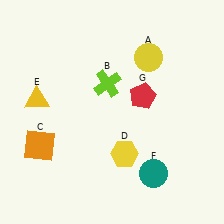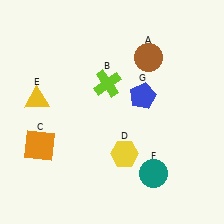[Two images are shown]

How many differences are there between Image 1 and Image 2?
There are 2 differences between the two images.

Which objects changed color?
A changed from yellow to brown. G changed from red to blue.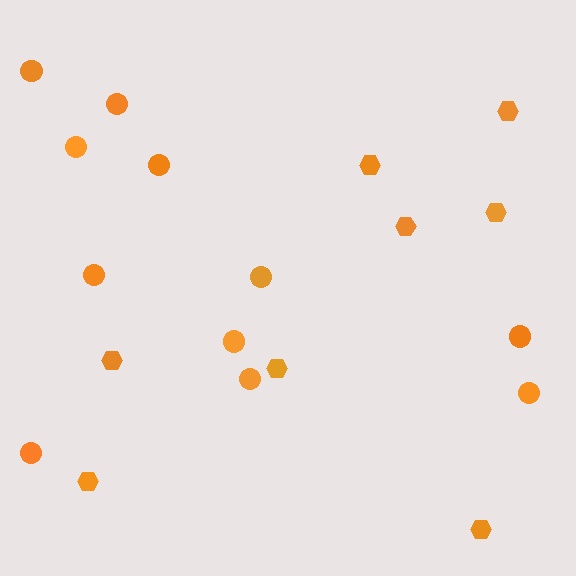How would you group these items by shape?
There are 2 groups: one group of hexagons (8) and one group of circles (11).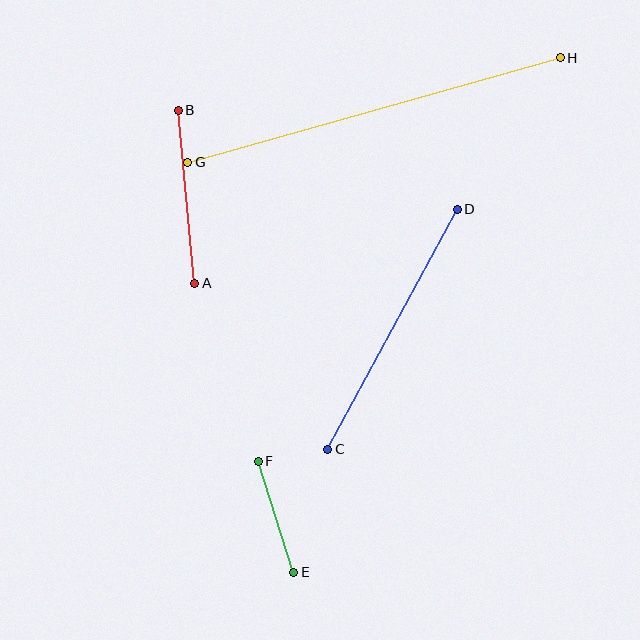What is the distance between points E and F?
The distance is approximately 116 pixels.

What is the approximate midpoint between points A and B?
The midpoint is at approximately (186, 197) pixels.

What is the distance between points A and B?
The distance is approximately 174 pixels.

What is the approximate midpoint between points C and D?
The midpoint is at approximately (392, 329) pixels.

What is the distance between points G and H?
The distance is approximately 387 pixels.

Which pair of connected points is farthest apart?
Points G and H are farthest apart.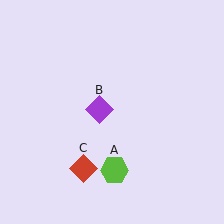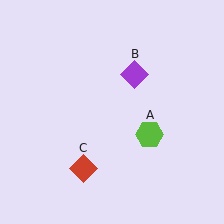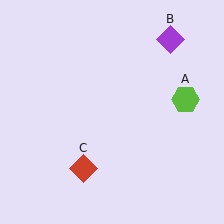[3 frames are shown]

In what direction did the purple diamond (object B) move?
The purple diamond (object B) moved up and to the right.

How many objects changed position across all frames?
2 objects changed position: lime hexagon (object A), purple diamond (object B).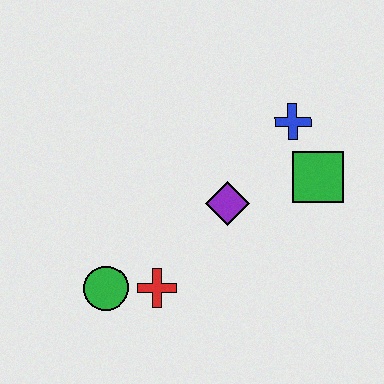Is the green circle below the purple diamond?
Yes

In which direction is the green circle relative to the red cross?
The green circle is to the left of the red cross.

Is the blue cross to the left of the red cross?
No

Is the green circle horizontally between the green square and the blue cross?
No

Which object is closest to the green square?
The blue cross is closest to the green square.